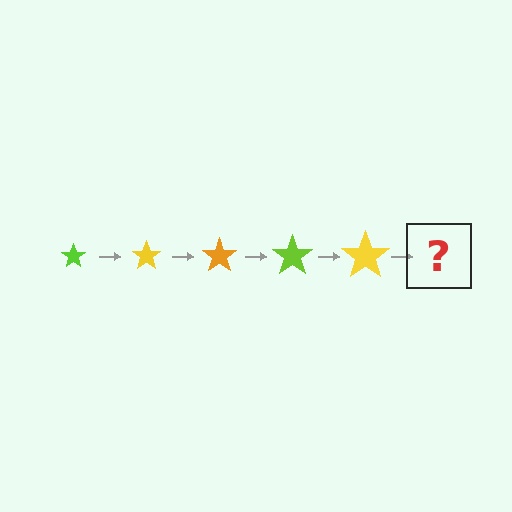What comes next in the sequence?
The next element should be an orange star, larger than the previous one.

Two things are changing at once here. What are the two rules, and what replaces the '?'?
The two rules are that the star grows larger each step and the color cycles through lime, yellow, and orange. The '?' should be an orange star, larger than the previous one.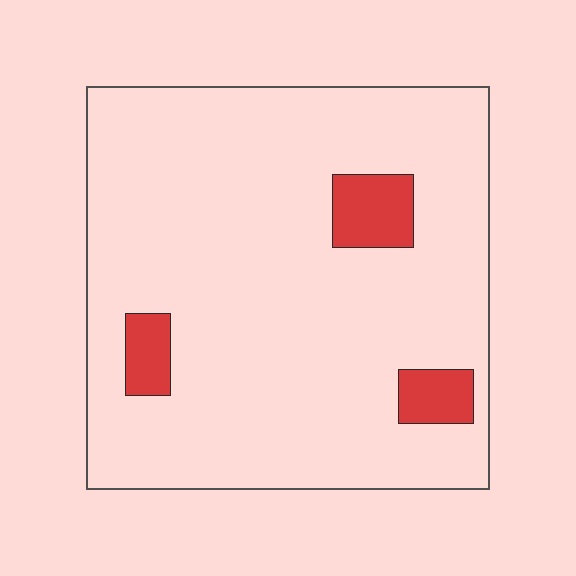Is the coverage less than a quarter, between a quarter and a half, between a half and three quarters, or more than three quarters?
Less than a quarter.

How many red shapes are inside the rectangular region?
3.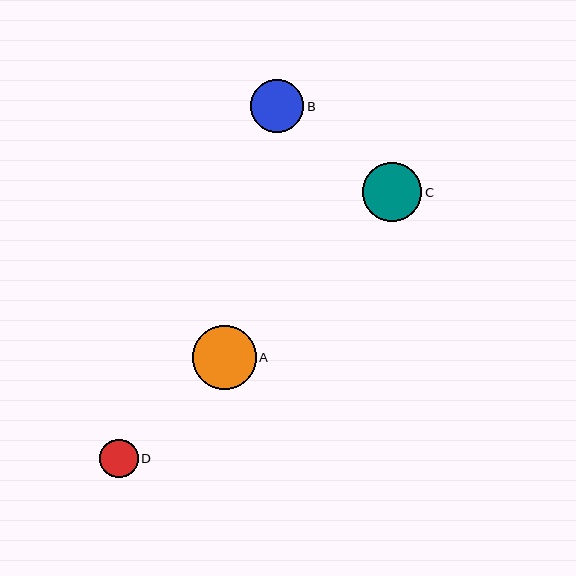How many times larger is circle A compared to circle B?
Circle A is approximately 1.2 times the size of circle B.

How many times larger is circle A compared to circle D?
Circle A is approximately 1.7 times the size of circle D.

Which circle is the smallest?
Circle D is the smallest with a size of approximately 38 pixels.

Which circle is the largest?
Circle A is the largest with a size of approximately 64 pixels.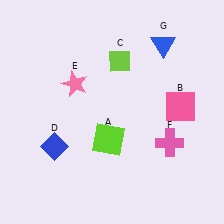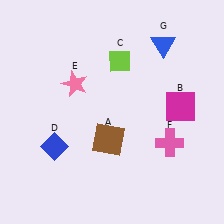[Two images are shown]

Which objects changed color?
A changed from lime to brown. B changed from pink to magenta.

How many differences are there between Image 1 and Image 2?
There are 2 differences between the two images.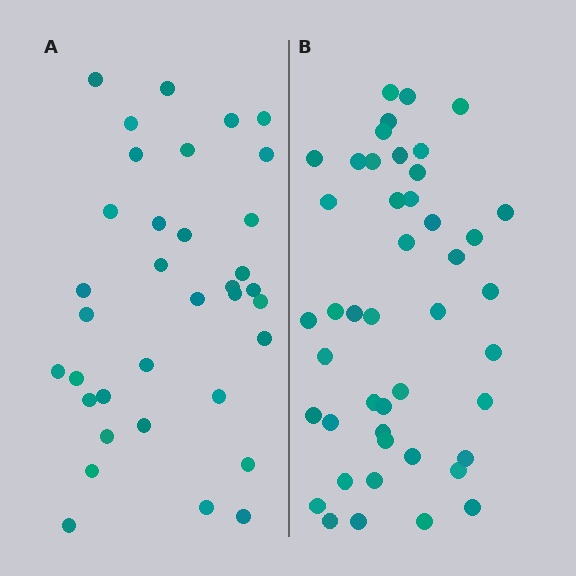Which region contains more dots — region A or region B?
Region B (the right region) has more dots.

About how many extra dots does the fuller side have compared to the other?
Region B has roughly 10 or so more dots than region A.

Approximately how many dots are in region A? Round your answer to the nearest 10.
About 40 dots. (The exact count is 35, which rounds to 40.)